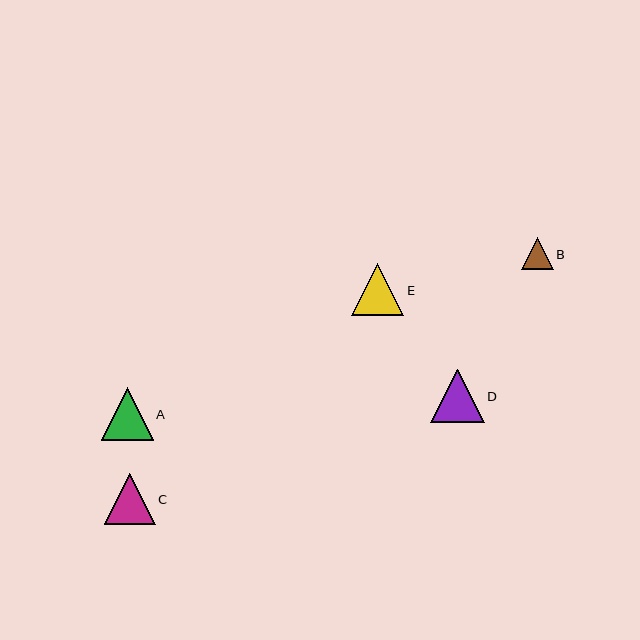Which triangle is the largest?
Triangle D is the largest with a size of approximately 53 pixels.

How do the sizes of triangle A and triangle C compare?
Triangle A and triangle C are approximately the same size.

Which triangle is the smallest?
Triangle B is the smallest with a size of approximately 32 pixels.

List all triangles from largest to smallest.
From largest to smallest: D, A, E, C, B.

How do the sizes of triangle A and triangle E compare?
Triangle A and triangle E are approximately the same size.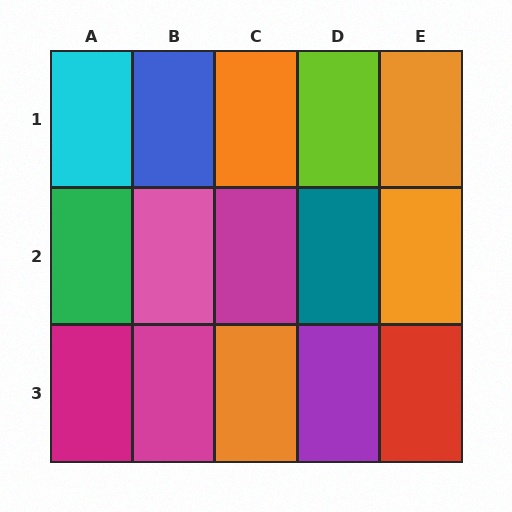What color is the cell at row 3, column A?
Magenta.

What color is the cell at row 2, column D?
Teal.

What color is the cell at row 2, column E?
Orange.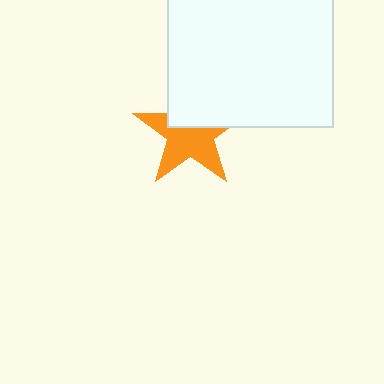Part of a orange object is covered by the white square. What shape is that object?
It is a star.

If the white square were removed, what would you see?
You would see the complete orange star.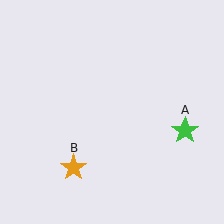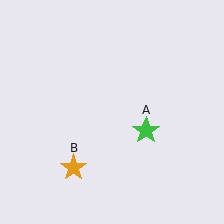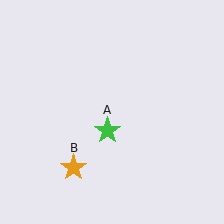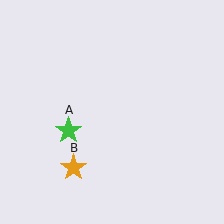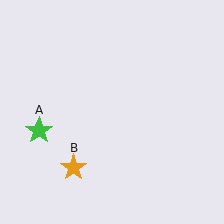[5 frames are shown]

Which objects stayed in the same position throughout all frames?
Orange star (object B) remained stationary.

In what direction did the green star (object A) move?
The green star (object A) moved left.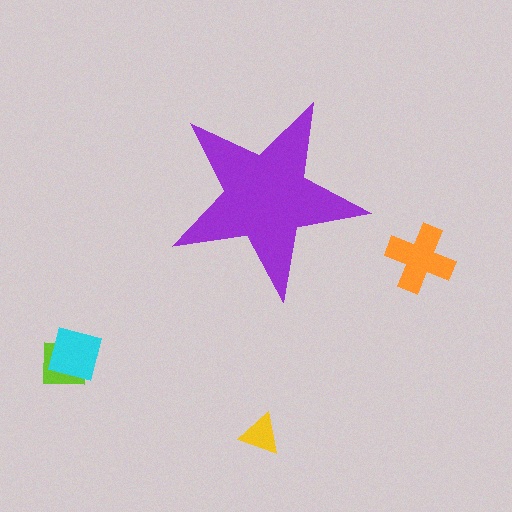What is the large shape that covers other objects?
A purple star.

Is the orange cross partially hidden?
No, the orange cross is fully visible.